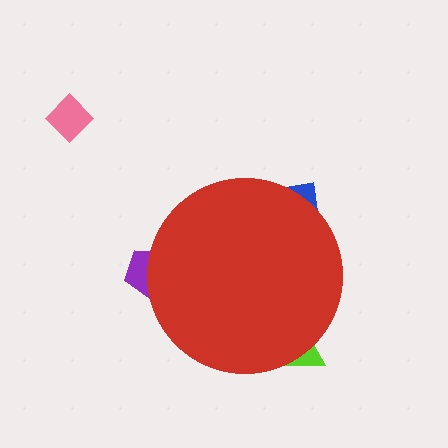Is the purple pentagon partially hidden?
Yes, the purple pentagon is partially hidden behind the red circle.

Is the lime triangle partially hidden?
Yes, the lime triangle is partially hidden behind the red circle.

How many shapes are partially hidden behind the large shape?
3 shapes are partially hidden.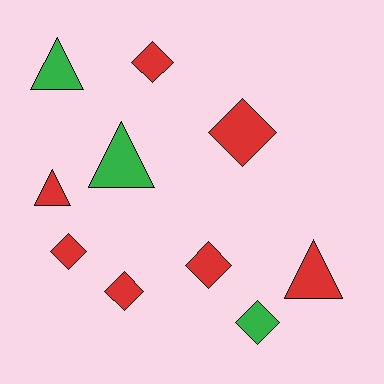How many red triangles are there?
There are 2 red triangles.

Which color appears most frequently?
Red, with 7 objects.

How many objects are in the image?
There are 10 objects.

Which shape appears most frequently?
Diamond, with 6 objects.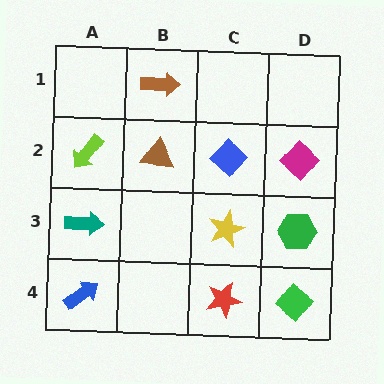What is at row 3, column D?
A green hexagon.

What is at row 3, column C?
A yellow star.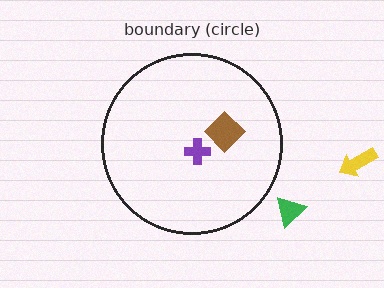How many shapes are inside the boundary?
2 inside, 2 outside.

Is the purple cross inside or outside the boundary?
Inside.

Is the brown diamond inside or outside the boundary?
Inside.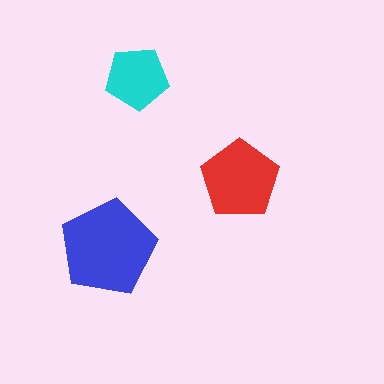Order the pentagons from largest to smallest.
the blue one, the red one, the cyan one.